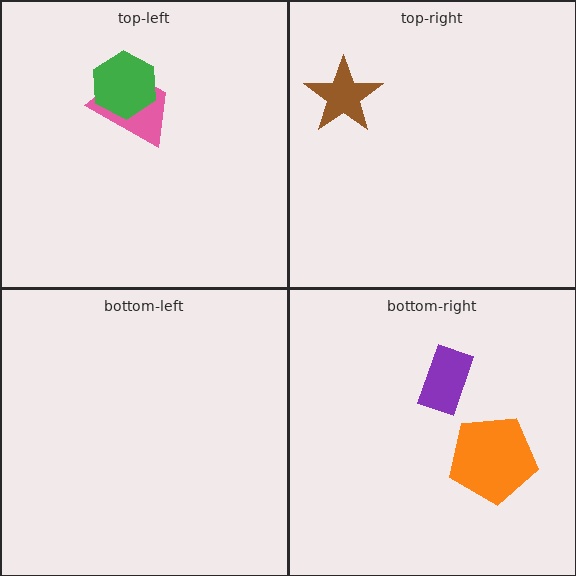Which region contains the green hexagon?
The top-left region.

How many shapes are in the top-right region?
1.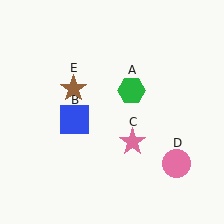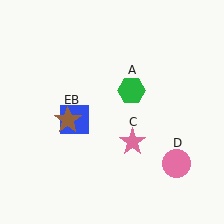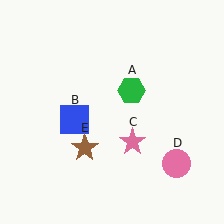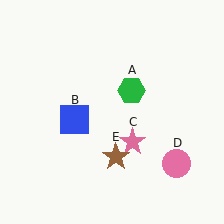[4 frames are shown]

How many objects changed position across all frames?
1 object changed position: brown star (object E).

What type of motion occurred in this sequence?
The brown star (object E) rotated counterclockwise around the center of the scene.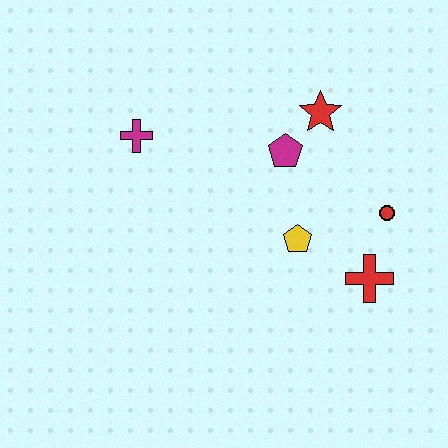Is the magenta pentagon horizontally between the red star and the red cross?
No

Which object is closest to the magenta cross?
The magenta pentagon is closest to the magenta cross.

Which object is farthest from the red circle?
The magenta cross is farthest from the red circle.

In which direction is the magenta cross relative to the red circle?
The magenta cross is to the left of the red circle.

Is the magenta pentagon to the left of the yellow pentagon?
Yes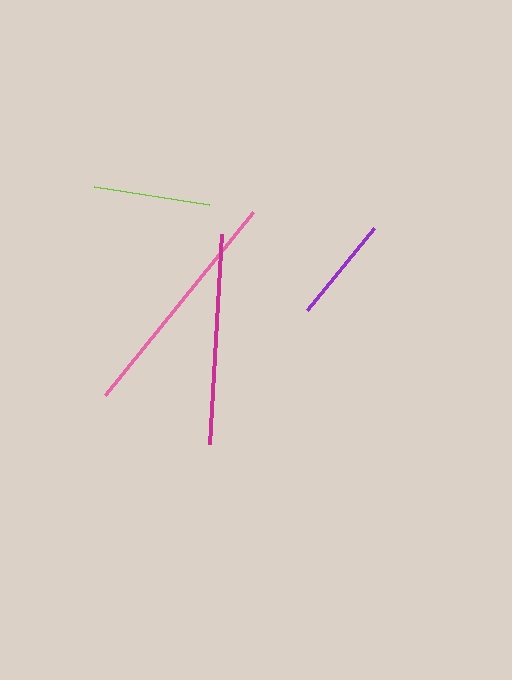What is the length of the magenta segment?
The magenta segment is approximately 210 pixels long.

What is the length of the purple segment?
The purple segment is approximately 105 pixels long.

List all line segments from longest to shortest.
From longest to shortest: pink, magenta, lime, purple.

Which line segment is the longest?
The pink line is the longest at approximately 235 pixels.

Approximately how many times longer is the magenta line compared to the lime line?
The magenta line is approximately 1.8 times the length of the lime line.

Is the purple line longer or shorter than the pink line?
The pink line is longer than the purple line.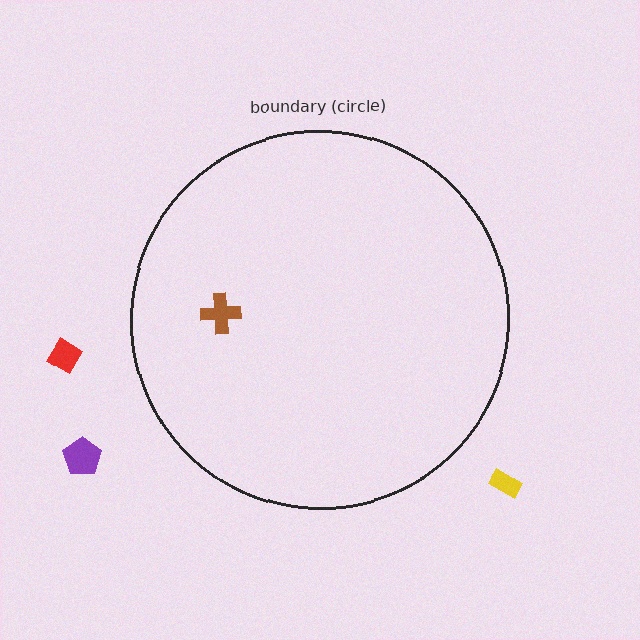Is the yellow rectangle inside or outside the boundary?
Outside.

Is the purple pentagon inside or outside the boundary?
Outside.